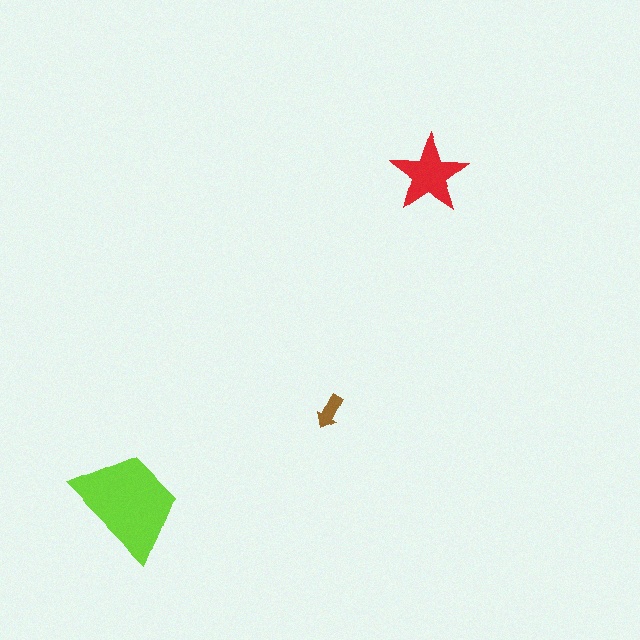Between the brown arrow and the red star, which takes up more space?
The red star.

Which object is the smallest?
The brown arrow.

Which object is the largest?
The lime trapezoid.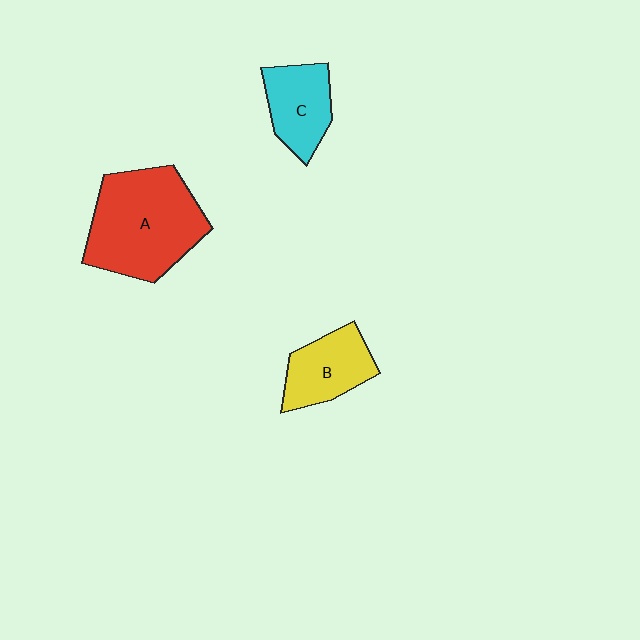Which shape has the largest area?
Shape A (red).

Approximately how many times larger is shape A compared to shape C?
Approximately 2.0 times.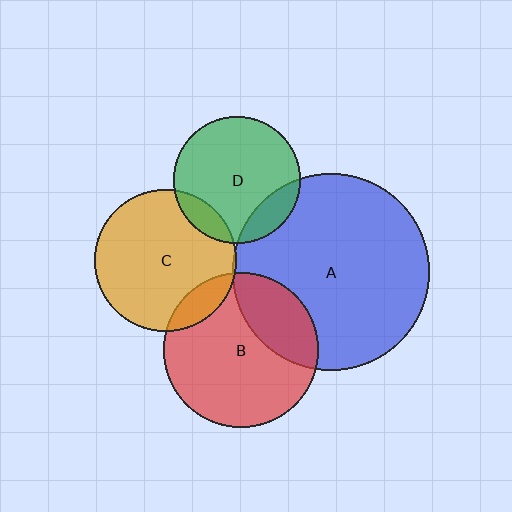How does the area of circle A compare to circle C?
Approximately 1.9 times.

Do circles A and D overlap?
Yes.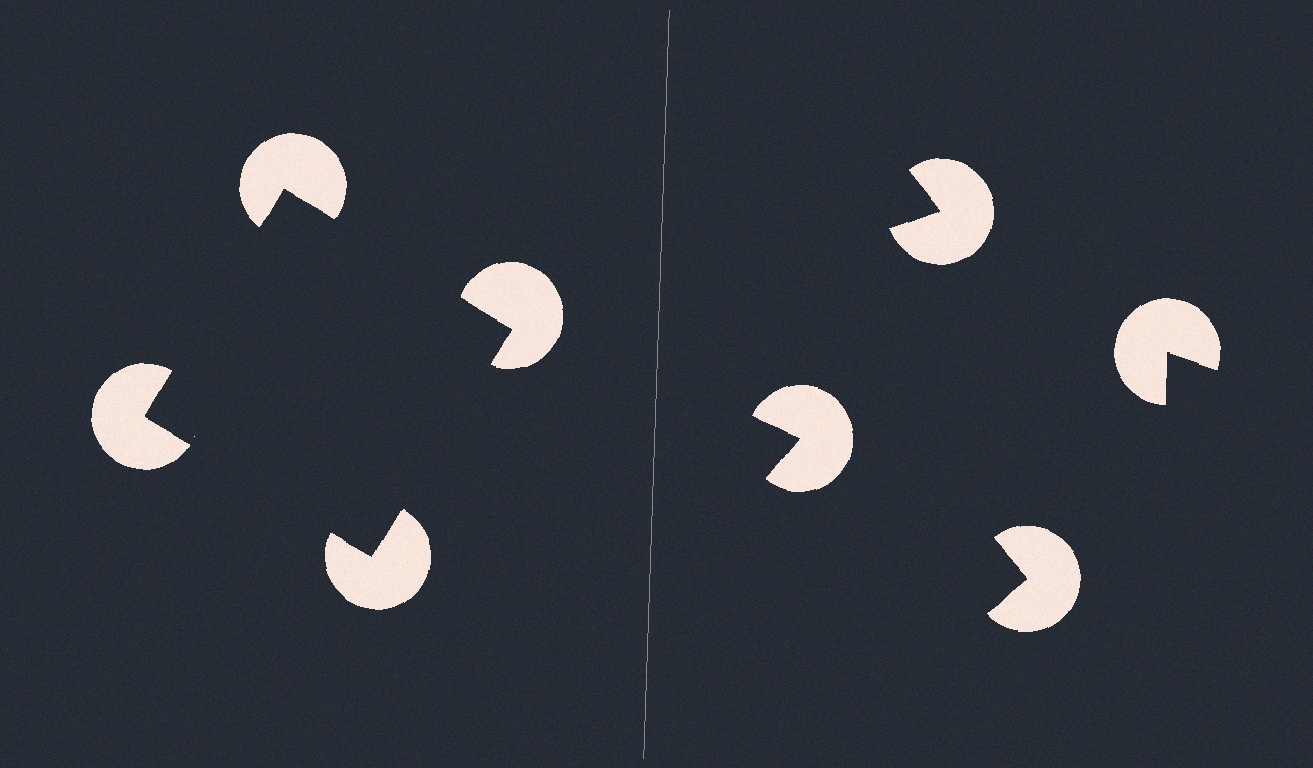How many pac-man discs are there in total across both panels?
8 — 4 on each side.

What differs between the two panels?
The pac-man discs are positioned identically on both sides; only the wedge orientations differ. On the left they align to a square; on the right they are misaligned.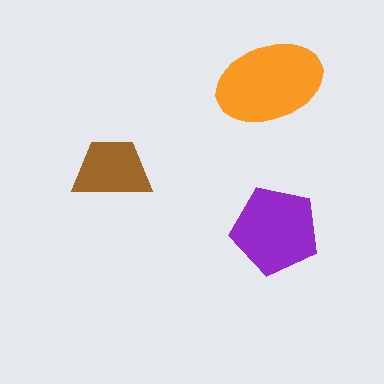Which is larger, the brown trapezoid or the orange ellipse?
The orange ellipse.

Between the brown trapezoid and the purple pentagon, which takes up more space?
The purple pentagon.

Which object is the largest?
The orange ellipse.